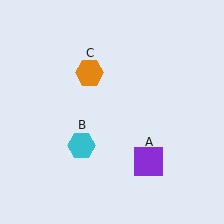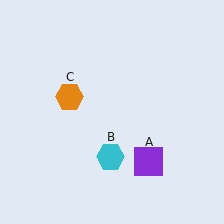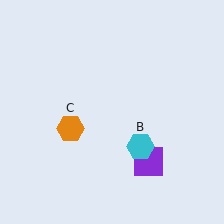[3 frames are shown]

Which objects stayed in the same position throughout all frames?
Purple square (object A) remained stationary.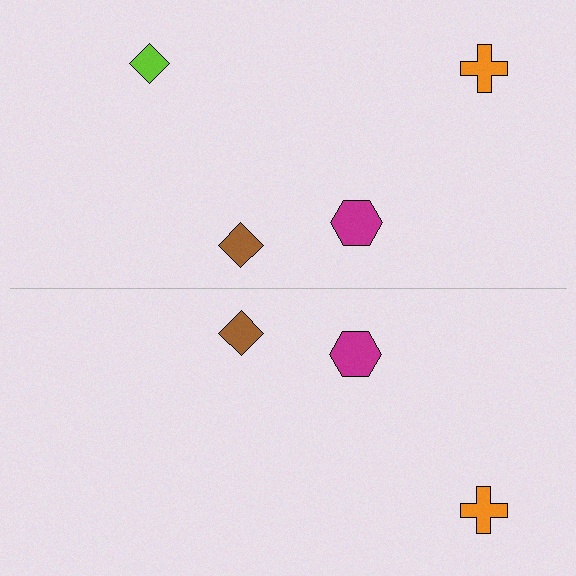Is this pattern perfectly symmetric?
No, the pattern is not perfectly symmetric. A lime diamond is missing from the bottom side.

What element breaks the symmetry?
A lime diamond is missing from the bottom side.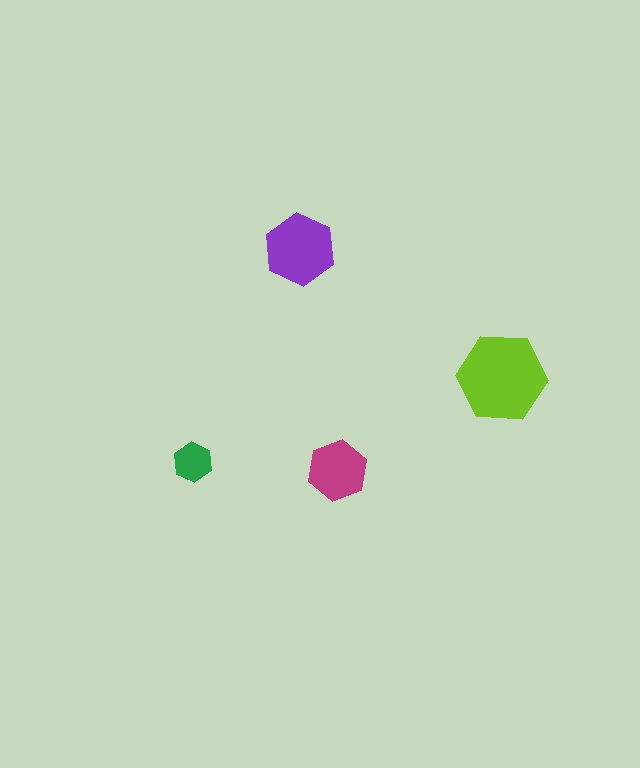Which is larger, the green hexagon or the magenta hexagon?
The magenta one.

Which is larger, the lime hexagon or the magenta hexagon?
The lime one.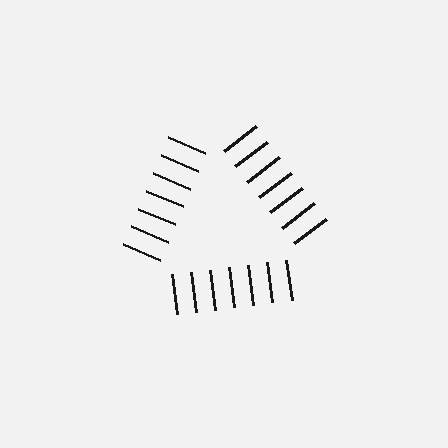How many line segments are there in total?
21 — 7 along each of the 3 edges.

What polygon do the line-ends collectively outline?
An illusory triangle — the line segments terminate on its edges but no continuous stroke is drawn.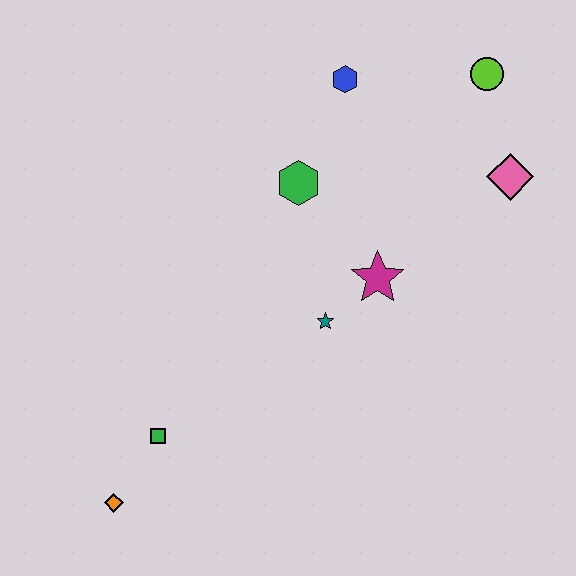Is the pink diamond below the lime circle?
Yes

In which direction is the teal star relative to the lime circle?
The teal star is below the lime circle.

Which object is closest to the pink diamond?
The lime circle is closest to the pink diamond.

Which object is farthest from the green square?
The lime circle is farthest from the green square.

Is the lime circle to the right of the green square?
Yes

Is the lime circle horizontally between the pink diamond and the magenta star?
Yes